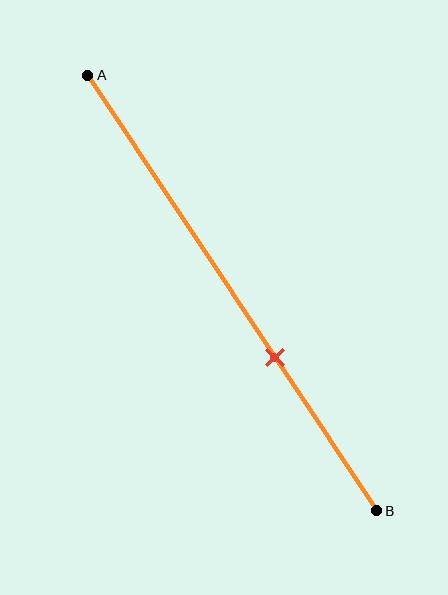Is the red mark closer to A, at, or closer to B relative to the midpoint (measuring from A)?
The red mark is closer to point B than the midpoint of segment AB.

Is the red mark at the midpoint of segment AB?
No, the mark is at about 65% from A, not at the 50% midpoint.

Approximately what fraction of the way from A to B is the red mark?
The red mark is approximately 65% of the way from A to B.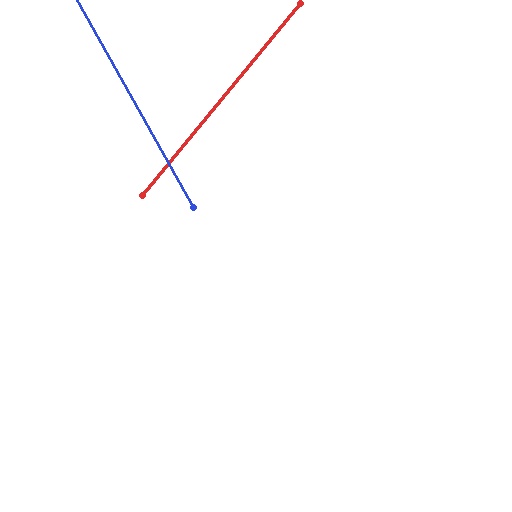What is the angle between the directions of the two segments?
Approximately 69 degrees.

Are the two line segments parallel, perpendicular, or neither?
Neither parallel nor perpendicular — they differ by about 69°.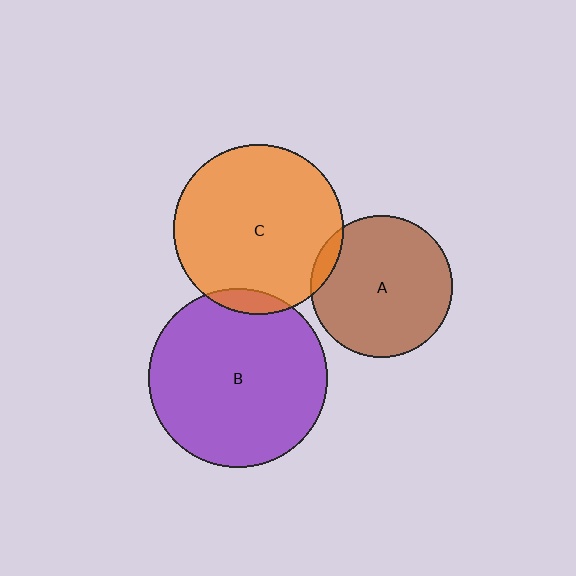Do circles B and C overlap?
Yes.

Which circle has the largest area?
Circle B (purple).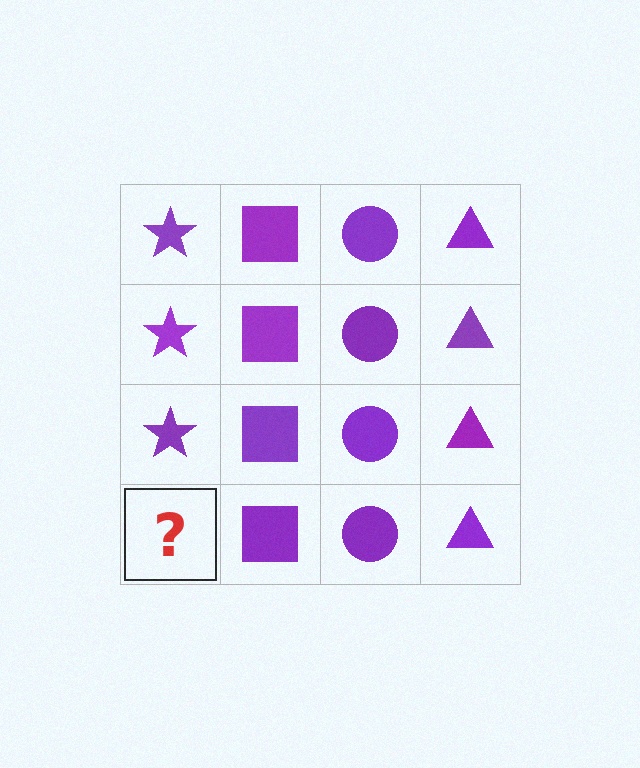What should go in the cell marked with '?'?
The missing cell should contain a purple star.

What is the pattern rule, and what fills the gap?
The rule is that each column has a consistent shape. The gap should be filled with a purple star.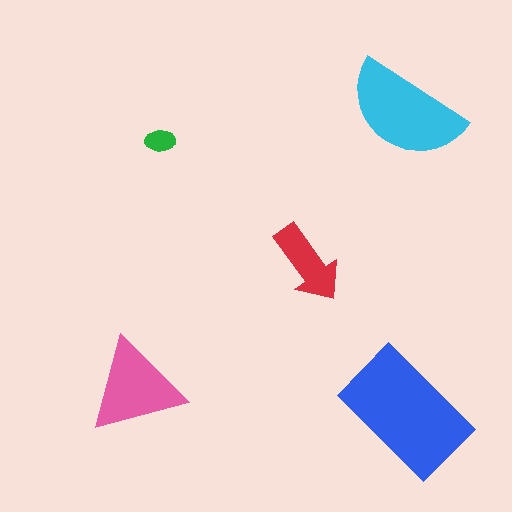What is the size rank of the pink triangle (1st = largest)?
3rd.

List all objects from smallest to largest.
The green ellipse, the red arrow, the pink triangle, the cyan semicircle, the blue rectangle.